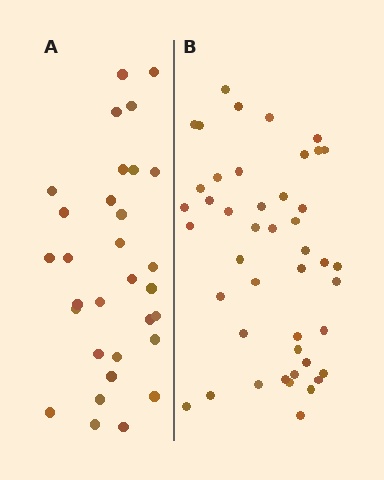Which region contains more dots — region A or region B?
Region B (the right region) has more dots.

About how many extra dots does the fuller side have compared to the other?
Region B has approximately 15 more dots than region A.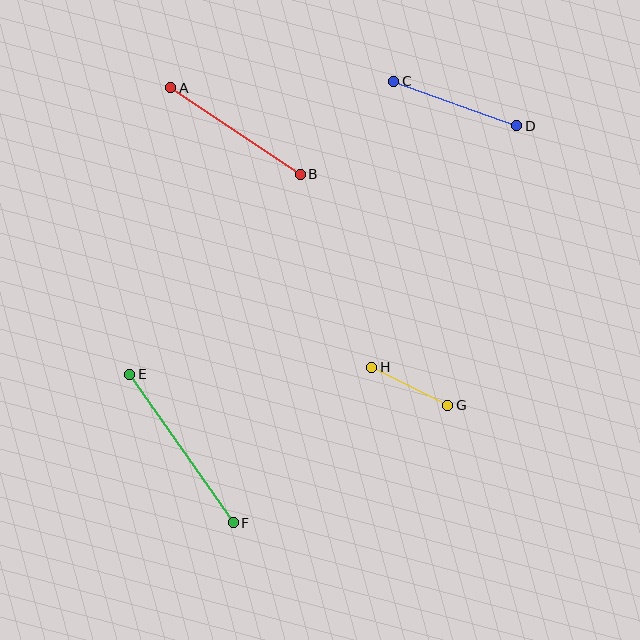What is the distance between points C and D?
The distance is approximately 131 pixels.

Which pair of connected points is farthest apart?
Points E and F are farthest apart.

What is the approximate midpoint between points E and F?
The midpoint is at approximately (182, 448) pixels.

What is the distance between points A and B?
The distance is approximately 156 pixels.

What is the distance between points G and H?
The distance is approximately 85 pixels.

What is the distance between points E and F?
The distance is approximately 181 pixels.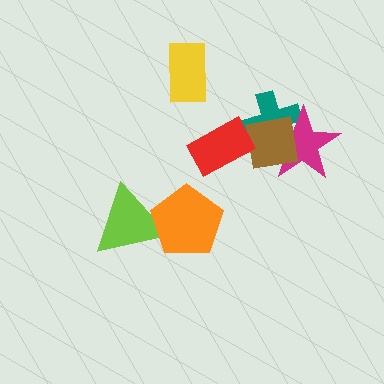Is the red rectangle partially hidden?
No, no other shape covers it.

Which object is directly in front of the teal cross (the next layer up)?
The magenta star is directly in front of the teal cross.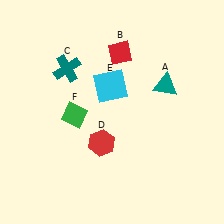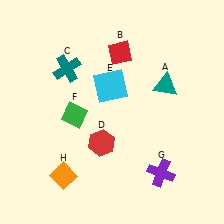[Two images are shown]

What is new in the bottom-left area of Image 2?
An orange diamond (H) was added in the bottom-left area of Image 2.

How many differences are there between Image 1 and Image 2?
There are 2 differences between the two images.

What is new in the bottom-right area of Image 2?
A purple cross (G) was added in the bottom-right area of Image 2.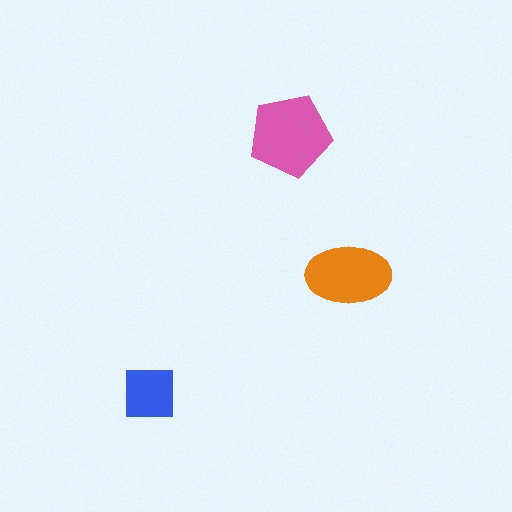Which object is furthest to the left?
The blue square is leftmost.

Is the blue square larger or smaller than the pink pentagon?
Smaller.